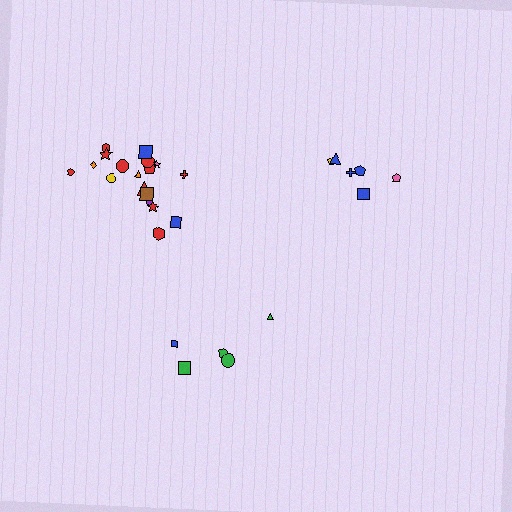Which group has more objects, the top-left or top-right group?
The top-left group.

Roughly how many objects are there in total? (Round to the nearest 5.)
Roughly 30 objects in total.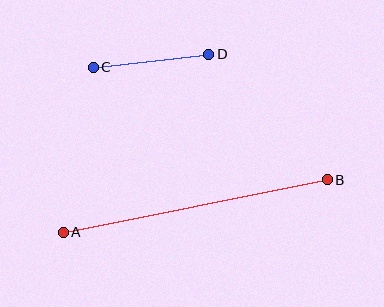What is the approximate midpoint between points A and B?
The midpoint is at approximately (195, 206) pixels.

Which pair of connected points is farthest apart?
Points A and B are farthest apart.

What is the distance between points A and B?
The distance is approximately 269 pixels.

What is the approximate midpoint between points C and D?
The midpoint is at approximately (151, 61) pixels.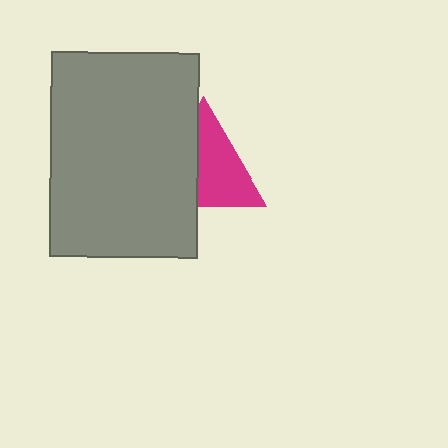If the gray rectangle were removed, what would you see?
You would see the complete magenta triangle.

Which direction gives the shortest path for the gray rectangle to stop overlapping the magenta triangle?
Moving left gives the shortest separation.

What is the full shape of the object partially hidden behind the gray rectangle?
The partially hidden object is a magenta triangle.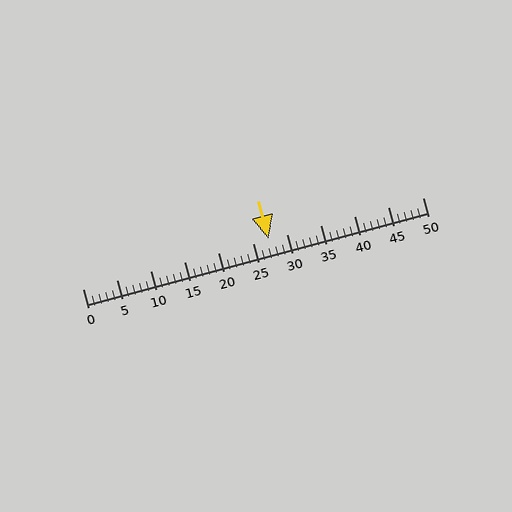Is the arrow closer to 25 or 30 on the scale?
The arrow is closer to 25.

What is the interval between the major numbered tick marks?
The major tick marks are spaced 5 units apart.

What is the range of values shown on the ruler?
The ruler shows values from 0 to 50.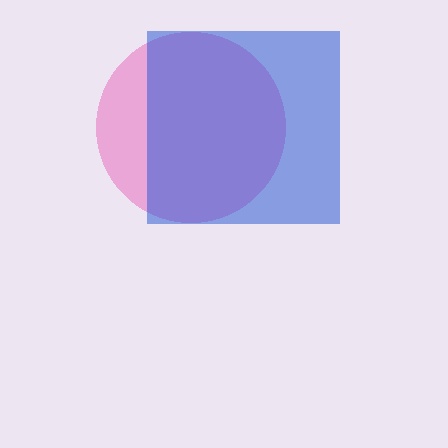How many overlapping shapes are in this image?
There are 2 overlapping shapes in the image.